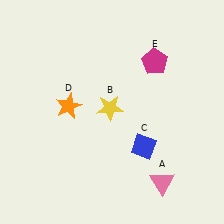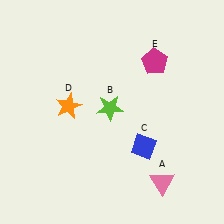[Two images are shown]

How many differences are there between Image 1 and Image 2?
There is 1 difference between the two images.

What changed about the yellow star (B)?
In Image 1, B is yellow. In Image 2, it changed to lime.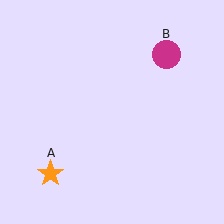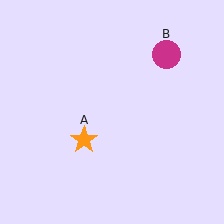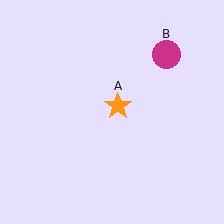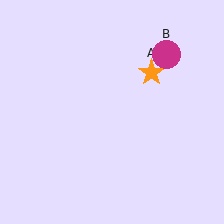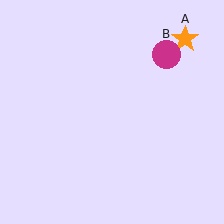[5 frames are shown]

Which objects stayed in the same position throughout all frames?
Magenta circle (object B) remained stationary.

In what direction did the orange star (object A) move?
The orange star (object A) moved up and to the right.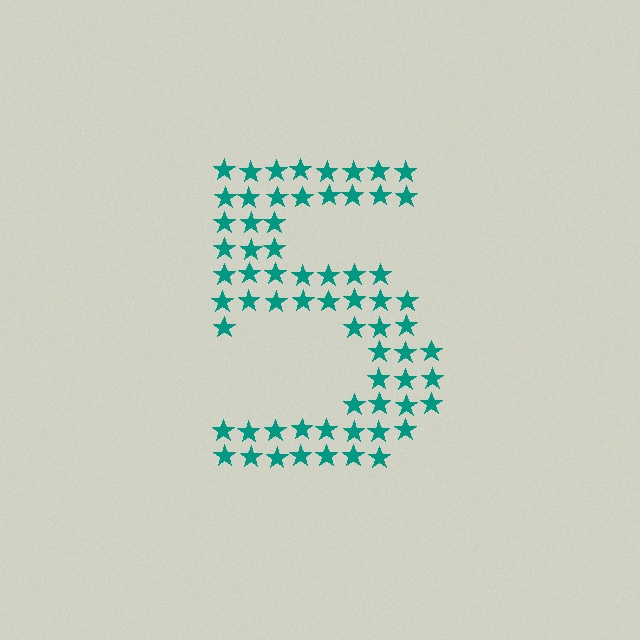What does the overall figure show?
The overall figure shows the digit 5.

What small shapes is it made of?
It is made of small stars.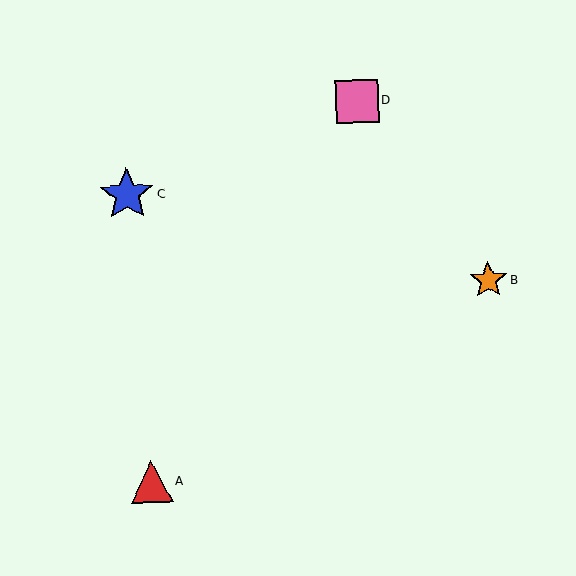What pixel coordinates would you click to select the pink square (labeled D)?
Click at (357, 101) to select the pink square D.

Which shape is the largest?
The blue star (labeled C) is the largest.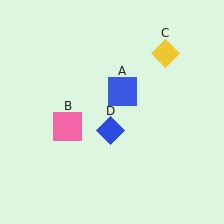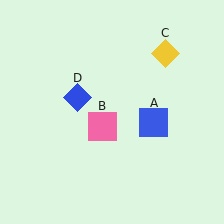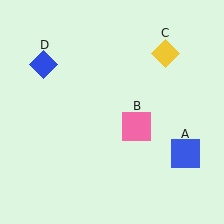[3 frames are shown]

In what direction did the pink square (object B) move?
The pink square (object B) moved right.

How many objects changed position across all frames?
3 objects changed position: blue square (object A), pink square (object B), blue diamond (object D).